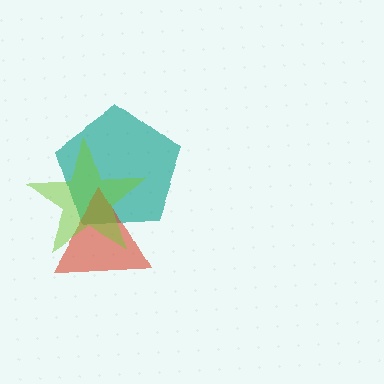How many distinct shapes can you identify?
There are 3 distinct shapes: a teal pentagon, a red triangle, a lime star.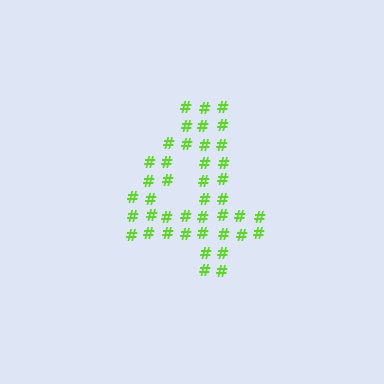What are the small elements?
The small elements are hash symbols.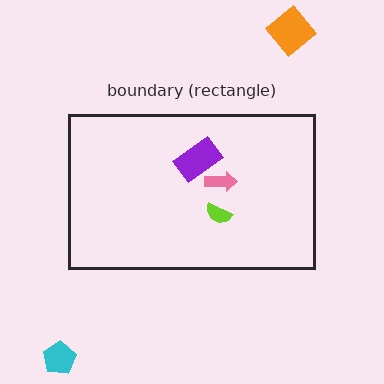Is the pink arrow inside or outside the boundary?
Inside.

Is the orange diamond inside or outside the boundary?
Outside.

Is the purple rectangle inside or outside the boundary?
Inside.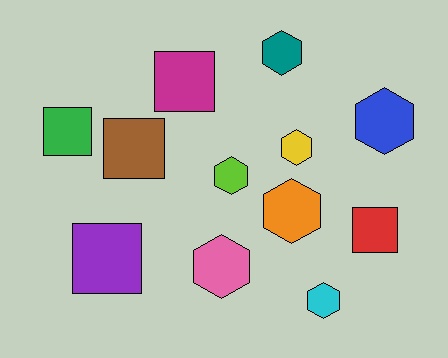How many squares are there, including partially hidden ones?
There are 5 squares.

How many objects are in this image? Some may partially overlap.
There are 12 objects.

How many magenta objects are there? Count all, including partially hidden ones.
There is 1 magenta object.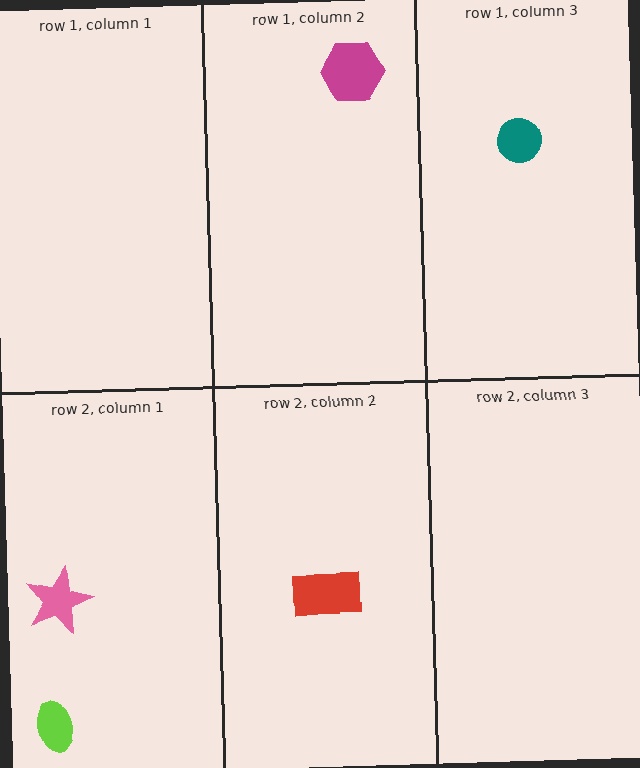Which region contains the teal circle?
The row 1, column 3 region.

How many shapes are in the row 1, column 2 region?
1.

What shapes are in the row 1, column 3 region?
The teal circle.